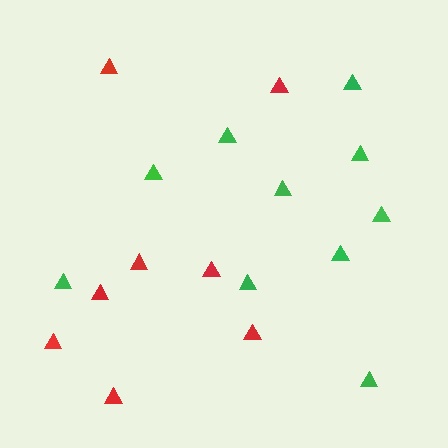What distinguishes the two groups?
There are 2 groups: one group of green triangles (10) and one group of red triangles (8).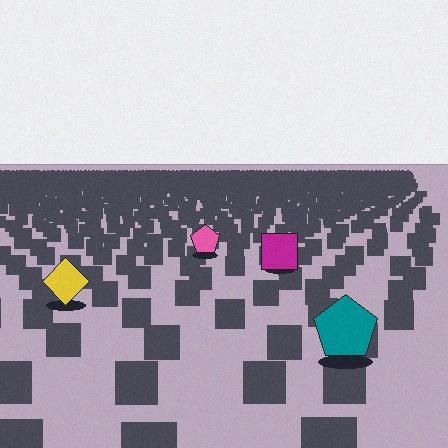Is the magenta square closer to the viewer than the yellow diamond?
No. The yellow diamond is closer — you can tell from the texture gradient: the ground texture is coarser near it.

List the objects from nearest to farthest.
From nearest to farthest: the teal pentagon, the yellow diamond, the magenta square, the pink pentagon.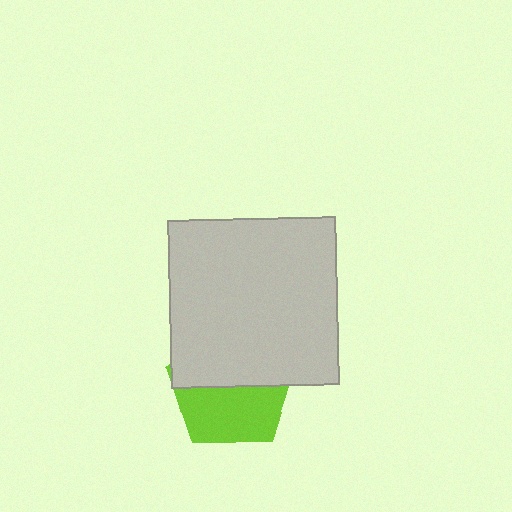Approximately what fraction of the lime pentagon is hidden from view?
Roughly 52% of the lime pentagon is hidden behind the light gray square.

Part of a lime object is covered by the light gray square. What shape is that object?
It is a pentagon.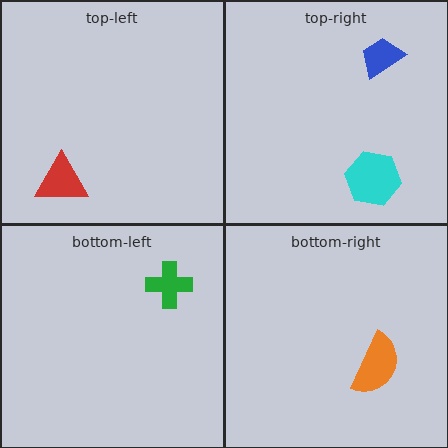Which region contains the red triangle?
The top-left region.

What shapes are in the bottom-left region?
The green cross.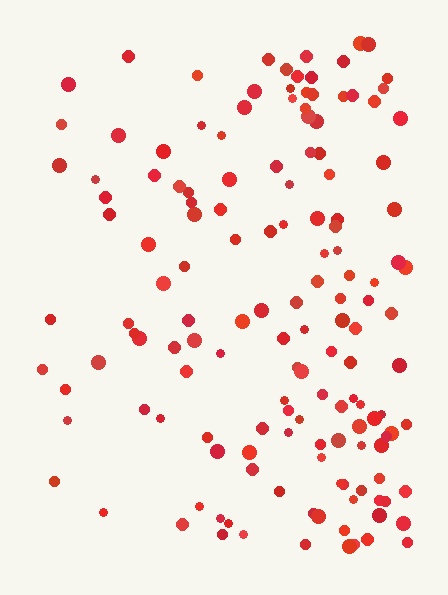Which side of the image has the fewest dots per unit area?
The left.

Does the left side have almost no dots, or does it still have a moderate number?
Still a moderate number, just noticeably fewer than the right.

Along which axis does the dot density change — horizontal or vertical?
Horizontal.